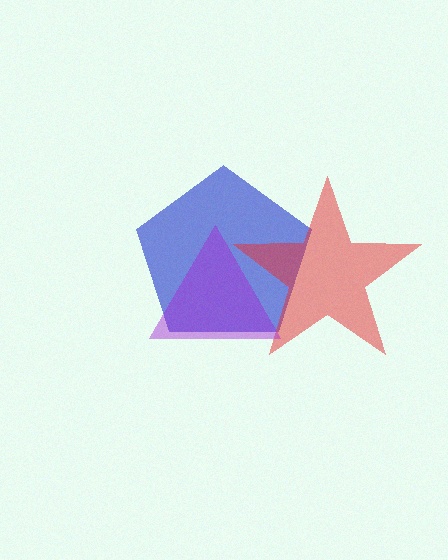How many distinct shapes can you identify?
There are 3 distinct shapes: a blue pentagon, a red star, a purple triangle.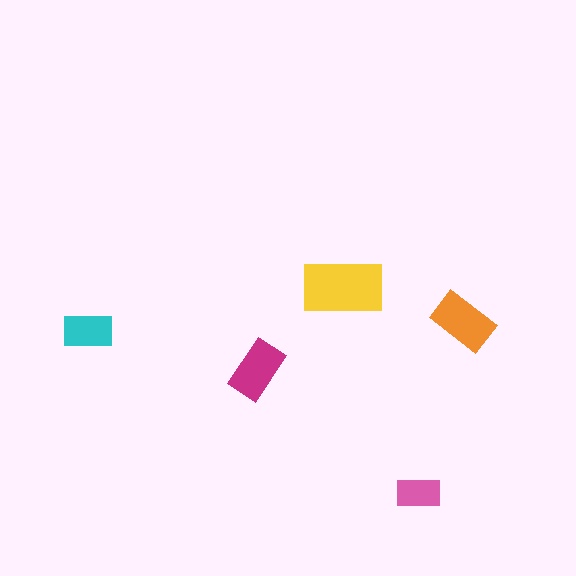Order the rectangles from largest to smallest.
the yellow one, the orange one, the magenta one, the cyan one, the pink one.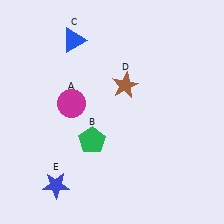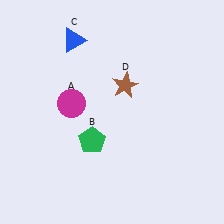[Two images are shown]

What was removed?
The blue star (E) was removed in Image 2.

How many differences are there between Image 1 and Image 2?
There is 1 difference between the two images.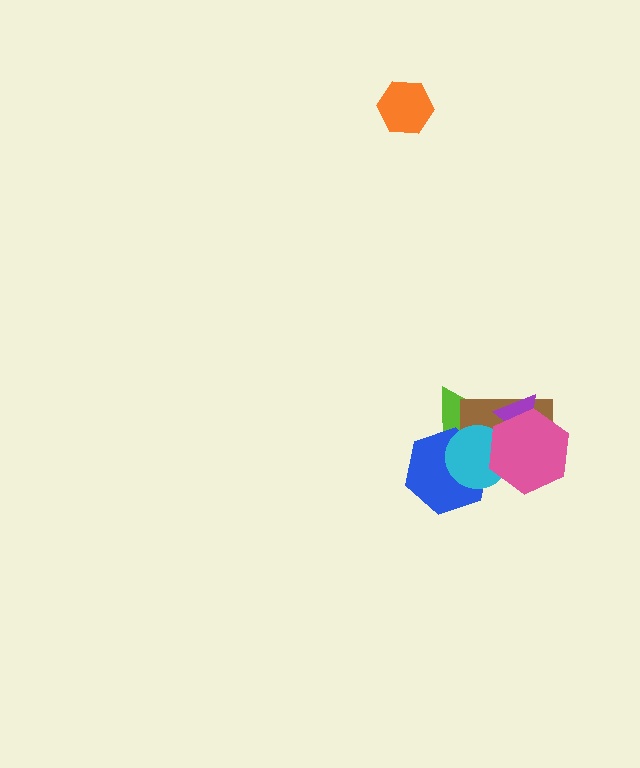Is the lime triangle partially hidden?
Yes, it is partially covered by another shape.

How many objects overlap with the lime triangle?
5 objects overlap with the lime triangle.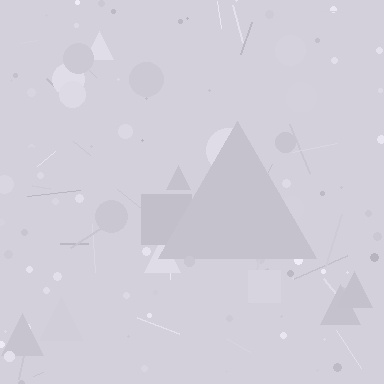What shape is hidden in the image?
A triangle is hidden in the image.